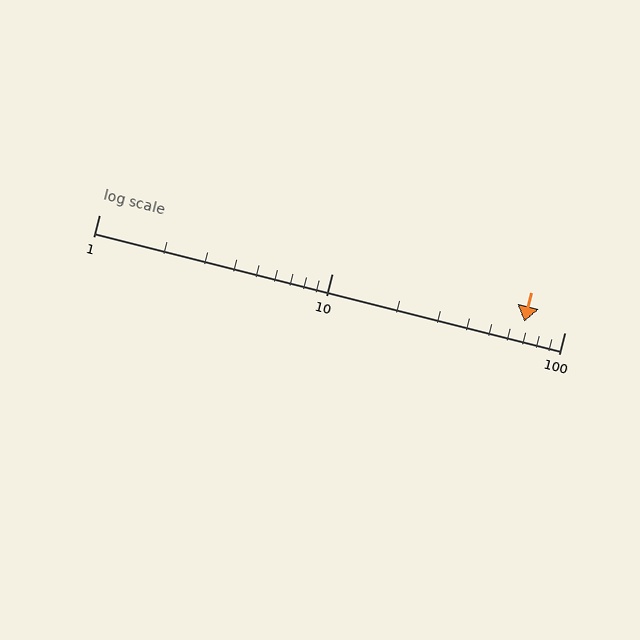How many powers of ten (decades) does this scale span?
The scale spans 2 decades, from 1 to 100.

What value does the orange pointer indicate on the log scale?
The pointer indicates approximately 67.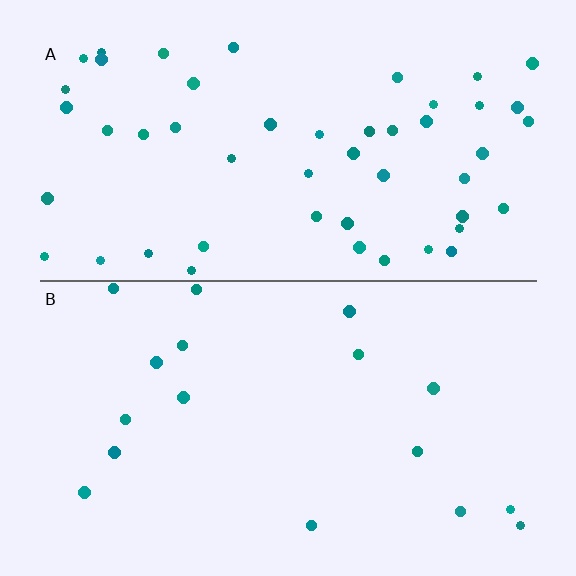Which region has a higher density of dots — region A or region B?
A (the top).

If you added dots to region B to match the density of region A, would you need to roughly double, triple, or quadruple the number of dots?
Approximately triple.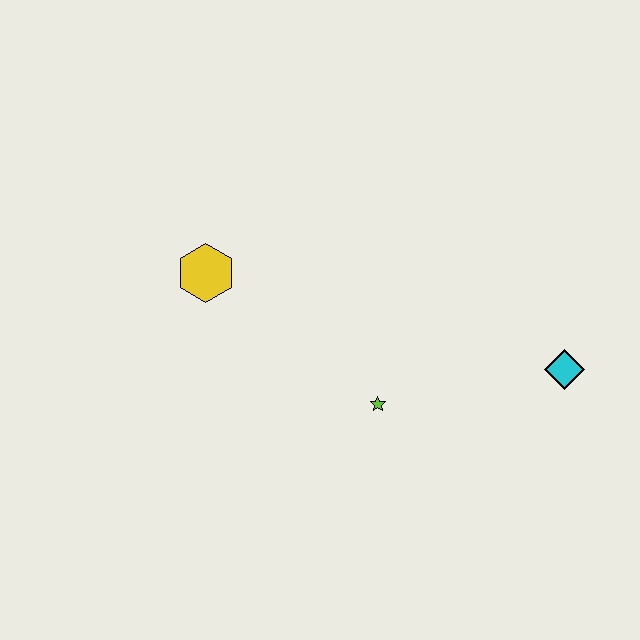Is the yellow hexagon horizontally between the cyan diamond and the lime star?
No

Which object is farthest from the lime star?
The yellow hexagon is farthest from the lime star.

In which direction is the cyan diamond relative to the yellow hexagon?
The cyan diamond is to the right of the yellow hexagon.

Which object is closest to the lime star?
The cyan diamond is closest to the lime star.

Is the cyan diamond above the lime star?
Yes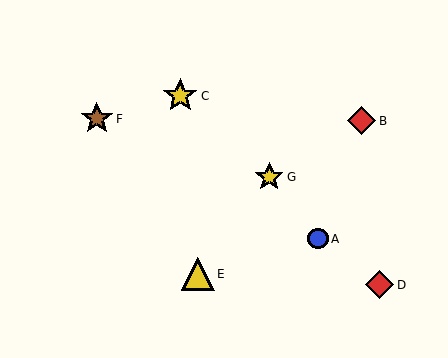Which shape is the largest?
The yellow star (labeled C) is the largest.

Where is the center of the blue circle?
The center of the blue circle is at (318, 239).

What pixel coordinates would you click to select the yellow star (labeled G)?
Click at (269, 177) to select the yellow star G.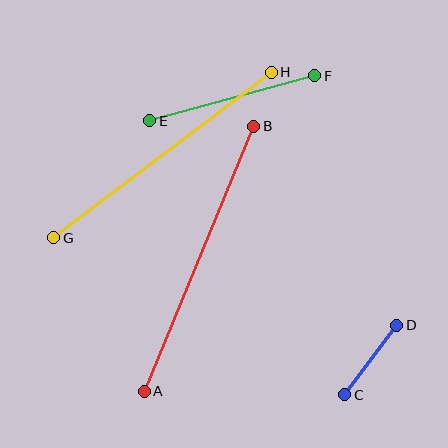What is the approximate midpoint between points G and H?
The midpoint is at approximately (162, 155) pixels.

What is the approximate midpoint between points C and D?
The midpoint is at approximately (371, 360) pixels.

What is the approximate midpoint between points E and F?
The midpoint is at approximately (232, 98) pixels.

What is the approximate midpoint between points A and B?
The midpoint is at approximately (199, 259) pixels.